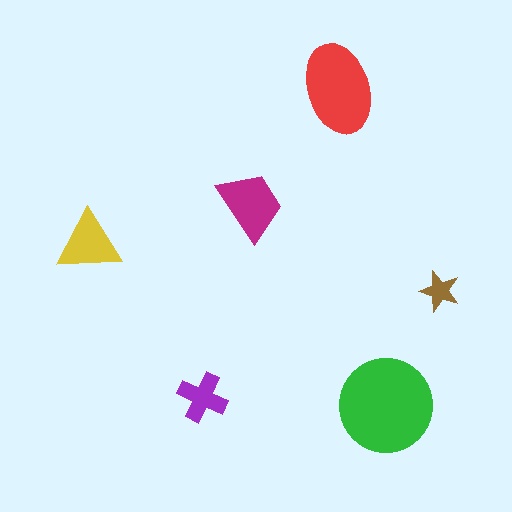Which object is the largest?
The green circle.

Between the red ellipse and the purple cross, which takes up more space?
The red ellipse.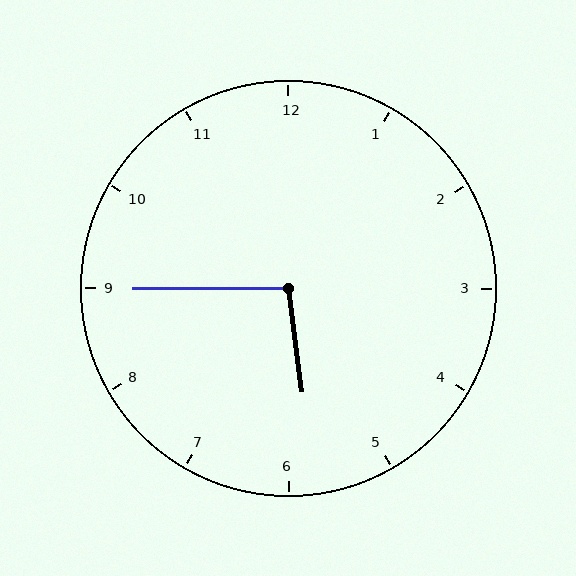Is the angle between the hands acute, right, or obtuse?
It is obtuse.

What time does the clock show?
5:45.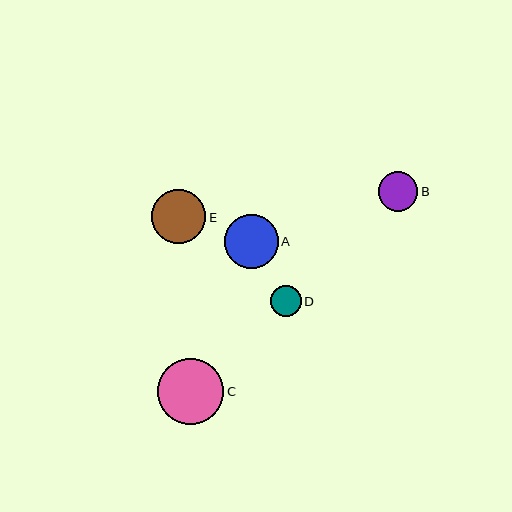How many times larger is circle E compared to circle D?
Circle E is approximately 1.8 times the size of circle D.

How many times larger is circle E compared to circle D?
Circle E is approximately 1.8 times the size of circle D.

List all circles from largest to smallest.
From largest to smallest: C, E, A, B, D.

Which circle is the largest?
Circle C is the largest with a size of approximately 66 pixels.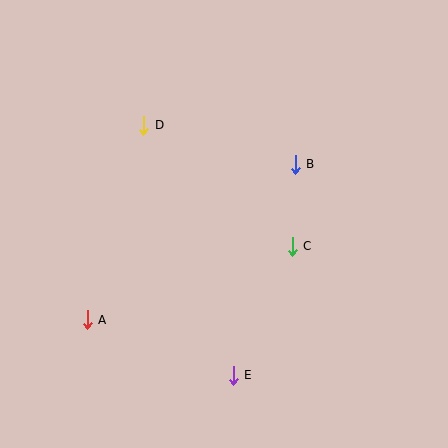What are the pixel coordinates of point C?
Point C is at (292, 246).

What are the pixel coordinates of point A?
Point A is at (87, 320).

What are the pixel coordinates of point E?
Point E is at (233, 375).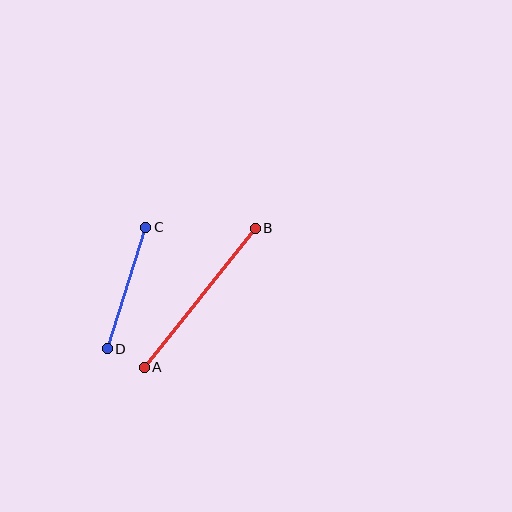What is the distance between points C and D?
The distance is approximately 127 pixels.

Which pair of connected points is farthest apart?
Points A and B are farthest apart.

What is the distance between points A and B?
The distance is approximately 178 pixels.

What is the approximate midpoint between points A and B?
The midpoint is at approximately (200, 298) pixels.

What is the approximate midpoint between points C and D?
The midpoint is at approximately (126, 288) pixels.